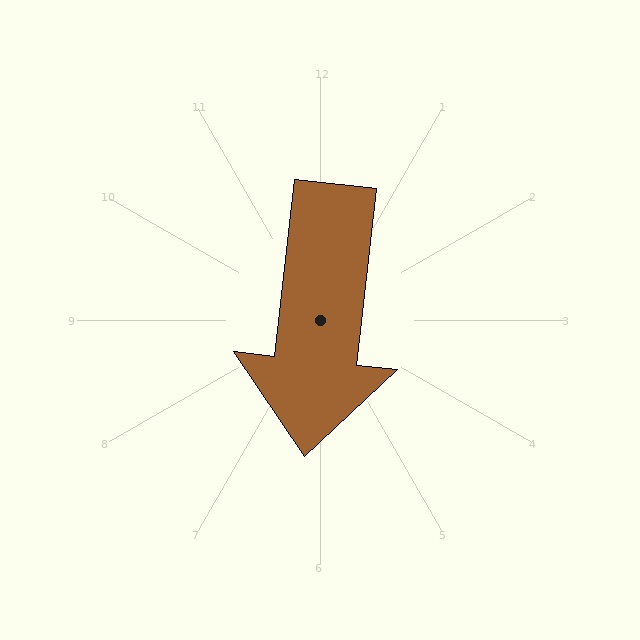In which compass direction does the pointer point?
South.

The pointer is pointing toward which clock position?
Roughly 6 o'clock.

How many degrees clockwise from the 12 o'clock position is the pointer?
Approximately 186 degrees.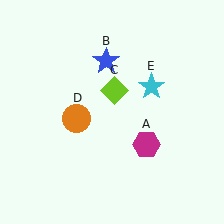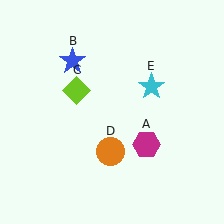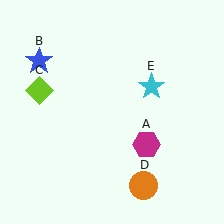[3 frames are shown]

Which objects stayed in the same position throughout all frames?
Magenta hexagon (object A) and cyan star (object E) remained stationary.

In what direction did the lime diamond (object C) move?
The lime diamond (object C) moved left.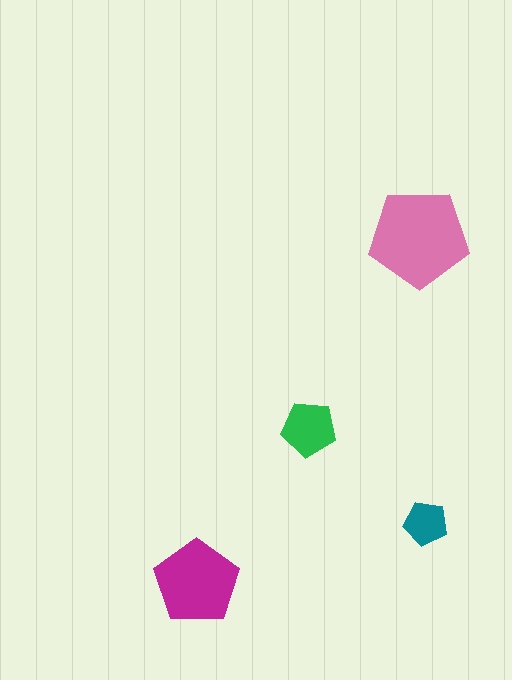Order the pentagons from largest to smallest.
the pink one, the magenta one, the green one, the teal one.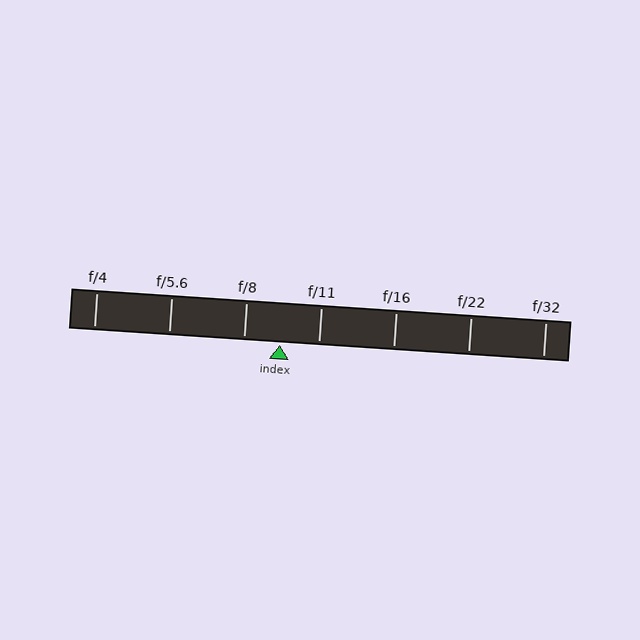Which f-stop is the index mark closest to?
The index mark is closest to f/8.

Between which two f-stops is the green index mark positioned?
The index mark is between f/8 and f/11.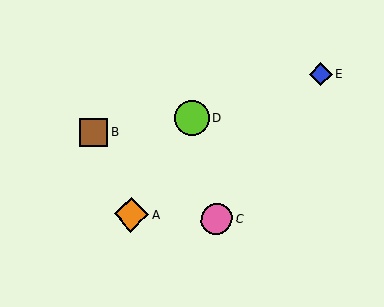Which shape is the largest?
The lime circle (labeled D) is the largest.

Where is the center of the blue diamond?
The center of the blue diamond is at (321, 74).